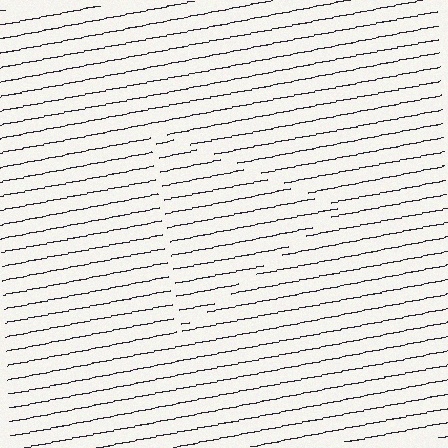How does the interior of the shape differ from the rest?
The interior of the shape contains the same grating, shifted by half a period — the contour is defined by the phase discontinuity where line-ends from the inner and outer gratings abut.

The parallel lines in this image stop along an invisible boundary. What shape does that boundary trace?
An illusory triangle. The interior of the shape contains the same grating, shifted by half a period — the contour is defined by the phase discontinuity where line-ends from the inner and outer gratings abut.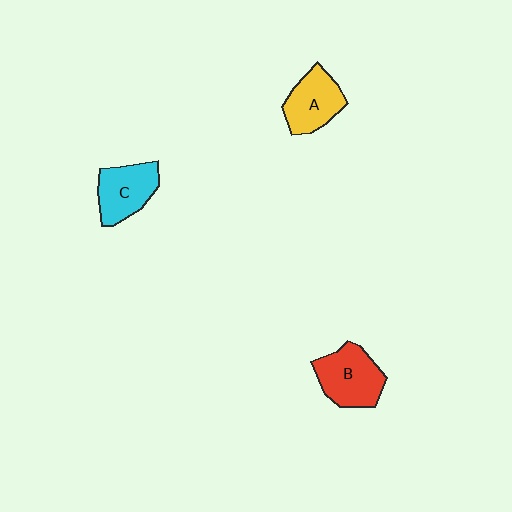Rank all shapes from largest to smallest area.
From largest to smallest: B (red), C (cyan), A (yellow).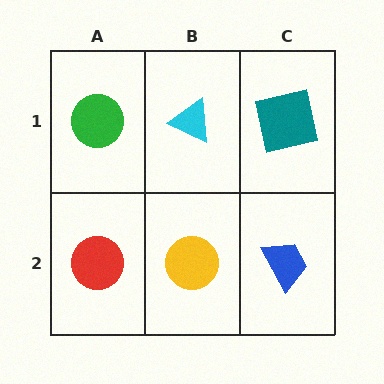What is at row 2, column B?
A yellow circle.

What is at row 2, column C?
A blue trapezoid.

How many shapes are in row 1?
3 shapes.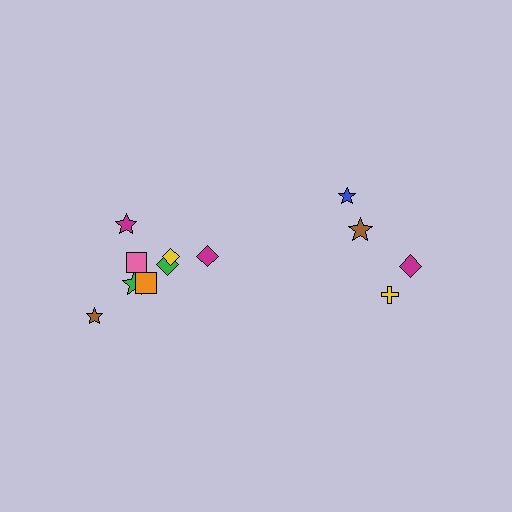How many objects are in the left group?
There are 8 objects.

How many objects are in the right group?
There are 4 objects.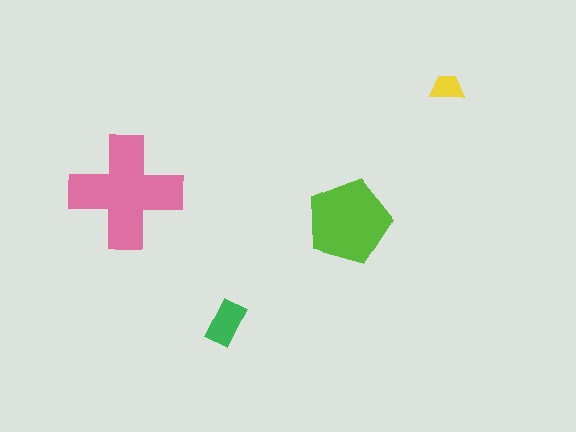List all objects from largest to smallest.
The pink cross, the lime pentagon, the green rectangle, the yellow trapezoid.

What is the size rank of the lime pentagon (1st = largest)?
2nd.